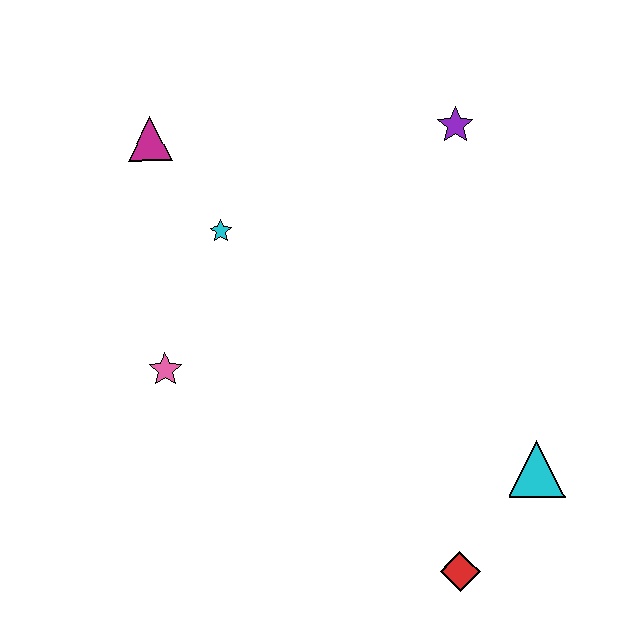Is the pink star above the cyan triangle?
Yes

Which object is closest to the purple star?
The cyan star is closest to the purple star.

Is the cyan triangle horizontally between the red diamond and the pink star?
No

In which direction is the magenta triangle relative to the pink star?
The magenta triangle is above the pink star.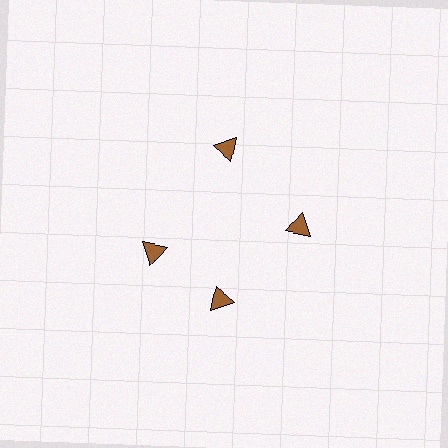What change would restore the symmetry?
The symmetry would be restored by rotating it back into even spacing with its neighbors so that all 4 triangles sit at equal angles and equal distance from the center.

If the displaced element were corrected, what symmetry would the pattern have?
It would have 4-fold rotational symmetry — the pattern would map onto itself every 90 degrees.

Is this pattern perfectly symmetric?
No. The 4 brown triangles are arranged in a ring, but one element near the 9 o'clock position is rotated out of alignment along the ring, breaking the 4-fold rotational symmetry.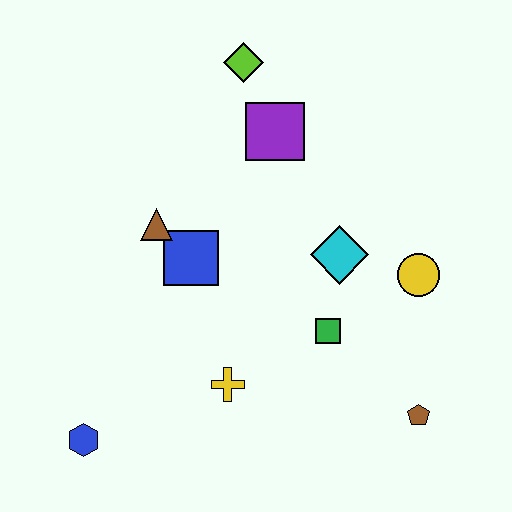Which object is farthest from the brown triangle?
The brown pentagon is farthest from the brown triangle.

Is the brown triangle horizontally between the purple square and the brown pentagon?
No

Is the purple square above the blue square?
Yes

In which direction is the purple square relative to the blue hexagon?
The purple square is above the blue hexagon.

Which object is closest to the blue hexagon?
The yellow cross is closest to the blue hexagon.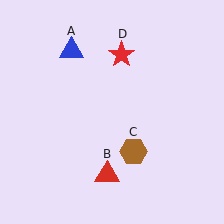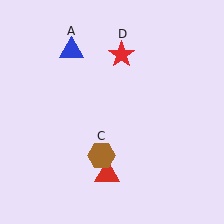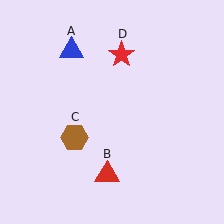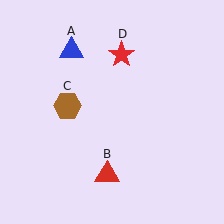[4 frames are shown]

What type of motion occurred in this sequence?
The brown hexagon (object C) rotated clockwise around the center of the scene.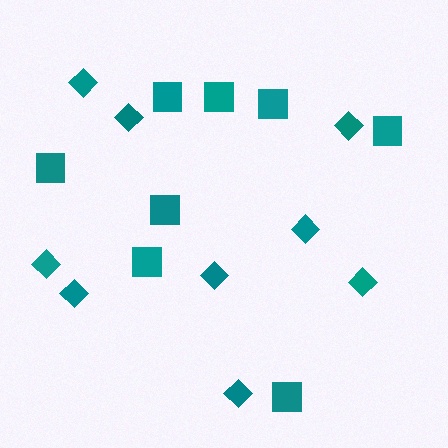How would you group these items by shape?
There are 2 groups: one group of squares (8) and one group of diamonds (9).